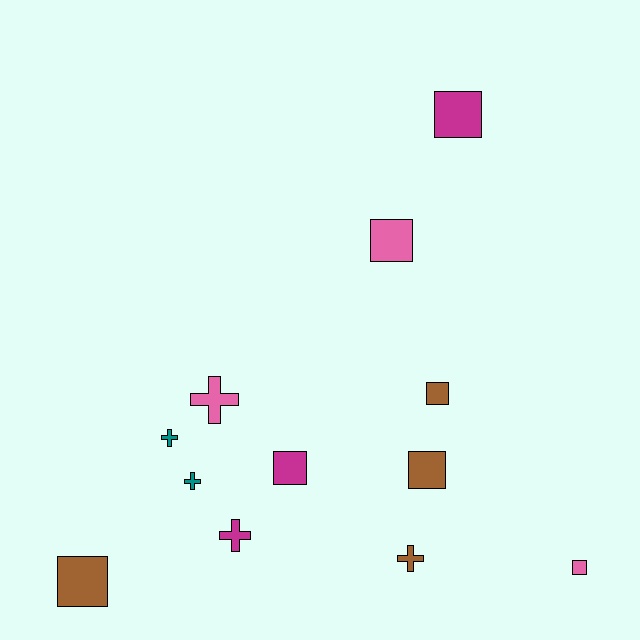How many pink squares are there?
There are 2 pink squares.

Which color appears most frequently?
Brown, with 4 objects.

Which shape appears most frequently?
Square, with 7 objects.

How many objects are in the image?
There are 12 objects.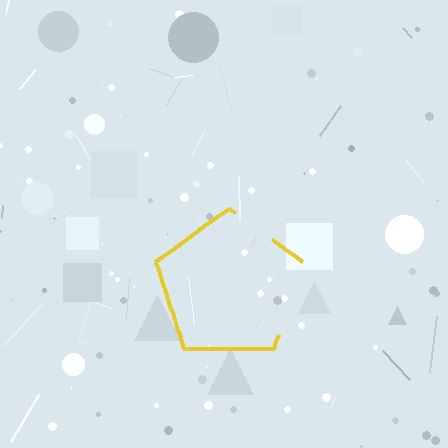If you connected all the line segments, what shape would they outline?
They would outline a pentagon.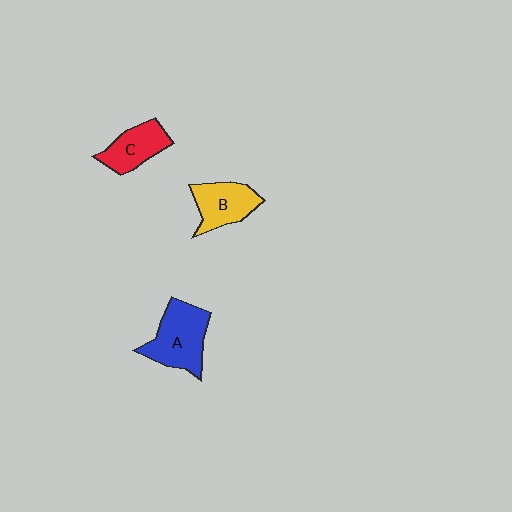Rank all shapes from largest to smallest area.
From largest to smallest: A (blue), B (yellow), C (red).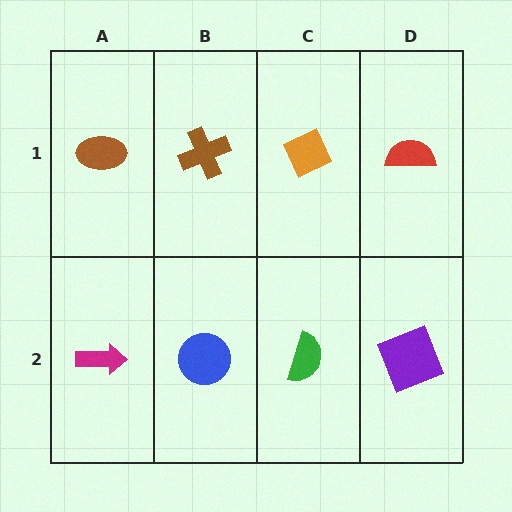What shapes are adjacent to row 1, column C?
A green semicircle (row 2, column C), a brown cross (row 1, column B), a red semicircle (row 1, column D).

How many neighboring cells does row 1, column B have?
3.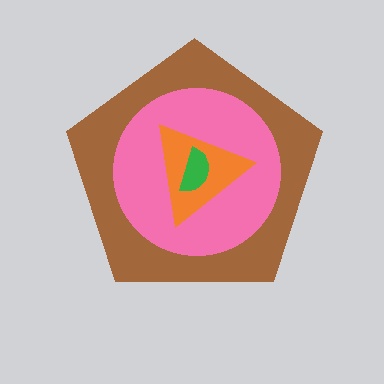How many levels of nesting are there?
4.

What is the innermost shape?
The green semicircle.